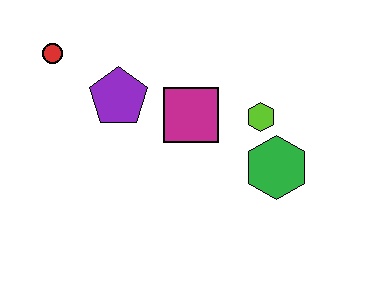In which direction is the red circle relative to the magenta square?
The red circle is to the left of the magenta square.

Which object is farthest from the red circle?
The green hexagon is farthest from the red circle.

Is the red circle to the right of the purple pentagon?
No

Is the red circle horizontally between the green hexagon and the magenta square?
No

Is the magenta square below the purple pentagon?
Yes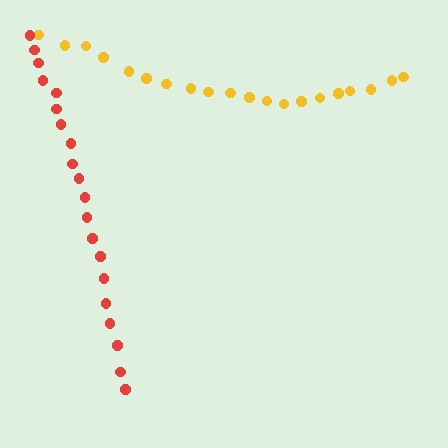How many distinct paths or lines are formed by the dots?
There are 2 distinct paths.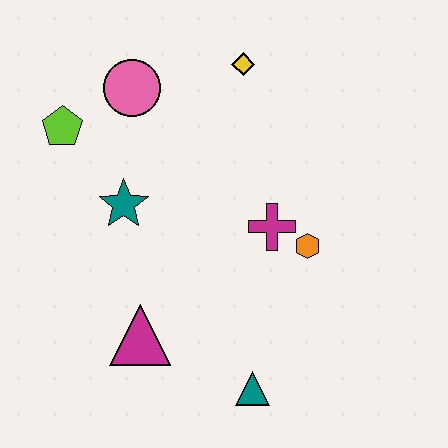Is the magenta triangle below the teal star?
Yes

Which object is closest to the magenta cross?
The orange hexagon is closest to the magenta cross.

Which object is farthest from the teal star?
The teal triangle is farthest from the teal star.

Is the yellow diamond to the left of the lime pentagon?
No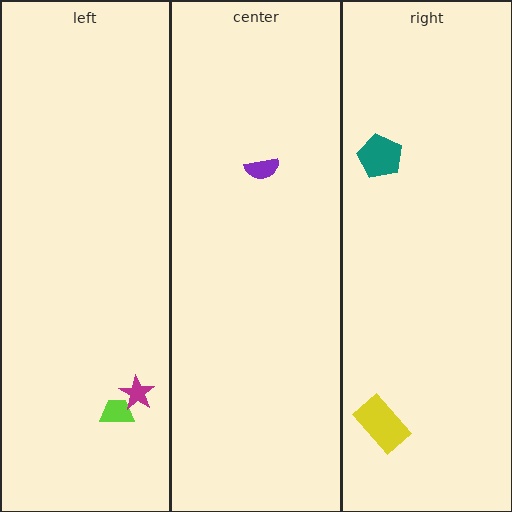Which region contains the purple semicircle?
The center region.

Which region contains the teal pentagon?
The right region.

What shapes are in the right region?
The teal pentagon, the yellow rectangle.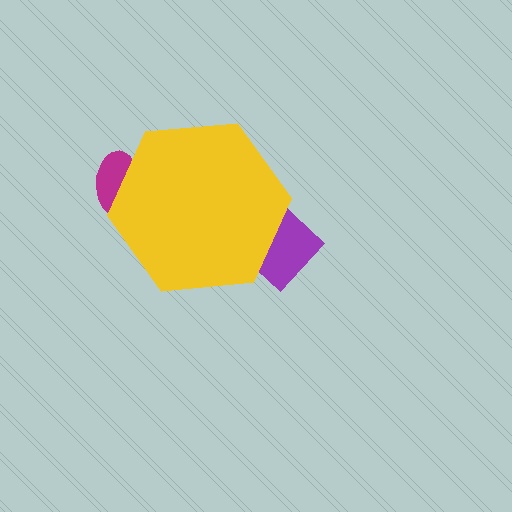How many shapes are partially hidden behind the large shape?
3 shapes are partially hidden.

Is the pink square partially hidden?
Yes, the pink square is partially hidden behind the yellow hexagon.